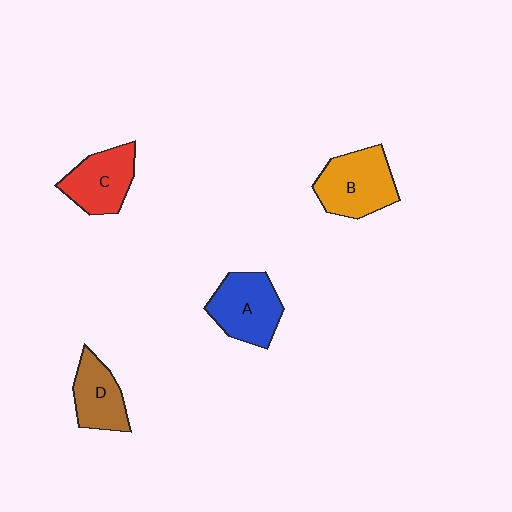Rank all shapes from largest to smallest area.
From largest to smallest: B (orange), A (blue), C (red), D (brown).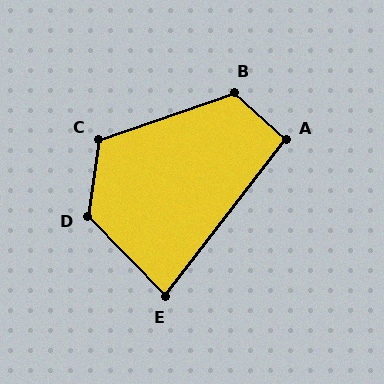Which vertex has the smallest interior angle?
E, at approximately 82 degrees.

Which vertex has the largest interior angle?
D, at approximately 128 degrees.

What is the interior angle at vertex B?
Approximately 119 degrees (obtuse).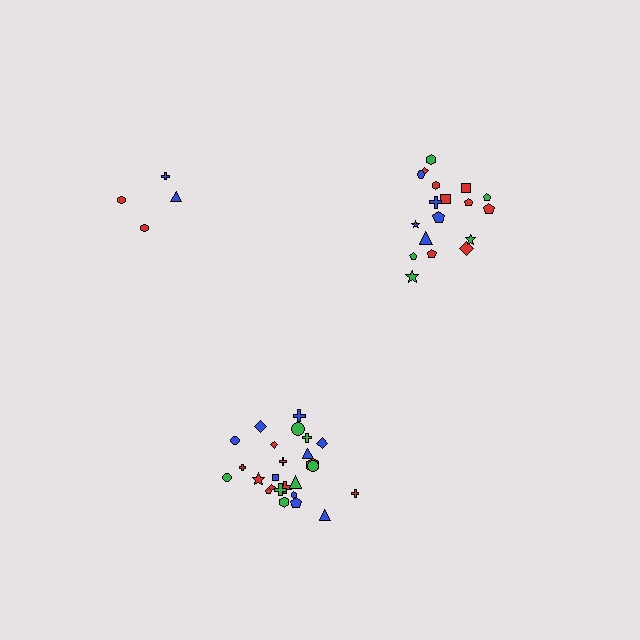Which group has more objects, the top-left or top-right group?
The top-right group.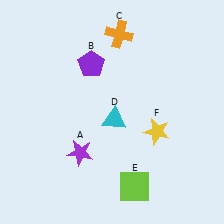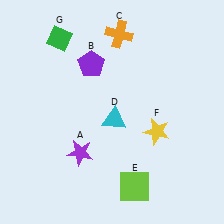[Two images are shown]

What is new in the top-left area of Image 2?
A green diamond (G) was added in the top-left area of Image 2.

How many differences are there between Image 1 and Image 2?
There is 1 difference between the two images.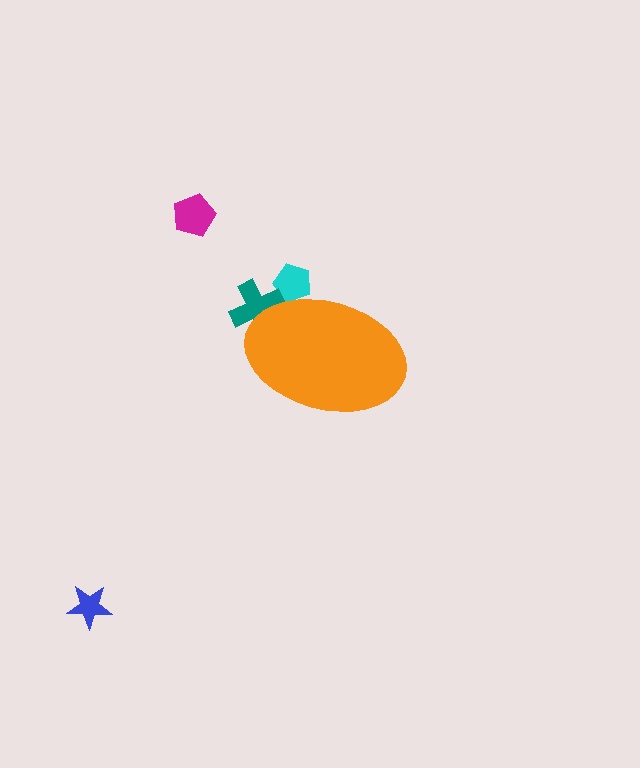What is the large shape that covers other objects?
An orange ellipse.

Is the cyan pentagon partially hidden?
Yes, the cyan pentagon is partially hidden behind the orange ellipse.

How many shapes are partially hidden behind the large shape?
2 shapes are partially hidden.